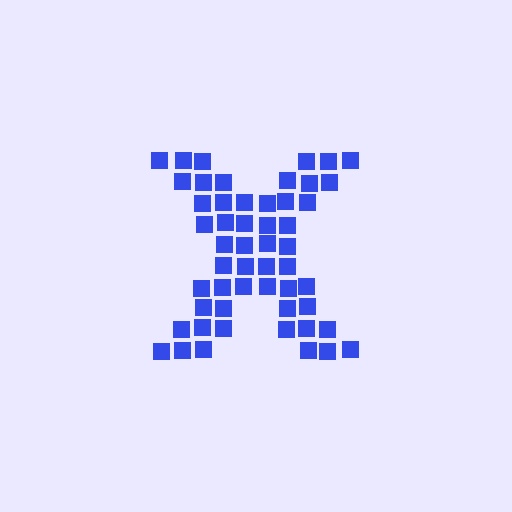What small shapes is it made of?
It is made of small squares.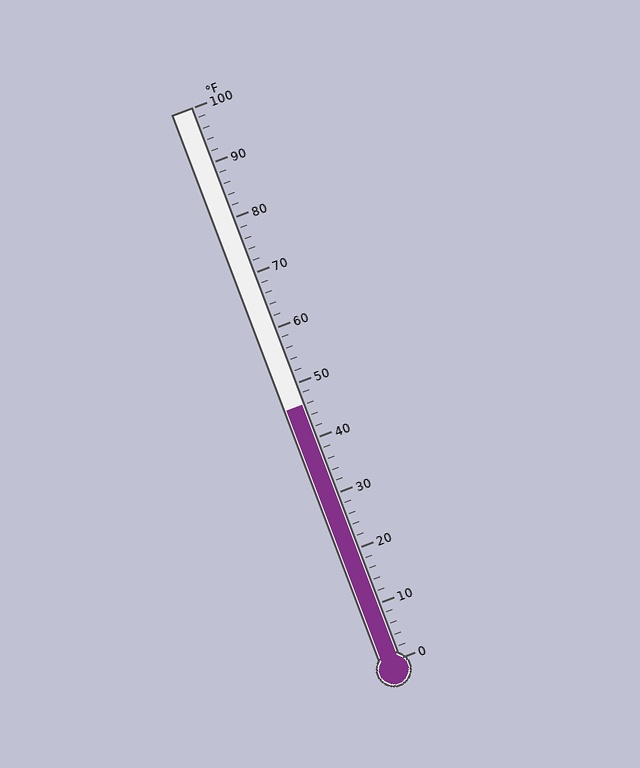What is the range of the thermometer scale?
The thermometer scale ranges from 0°F to 100°F.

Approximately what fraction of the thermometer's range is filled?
The thermometer is filled to approximately 45% of its range.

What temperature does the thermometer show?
The thermometer shows approximately 46°F.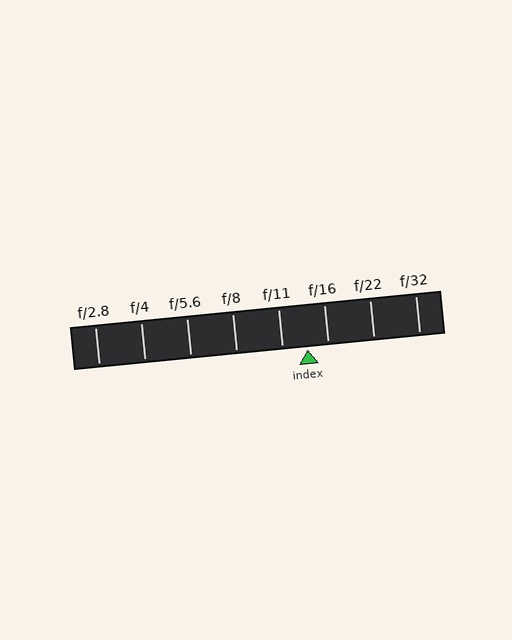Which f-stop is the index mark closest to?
The index mark is closest to f/16.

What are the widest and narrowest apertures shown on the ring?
The widest aperture shown is f/2.8 and the narrowest is f/32.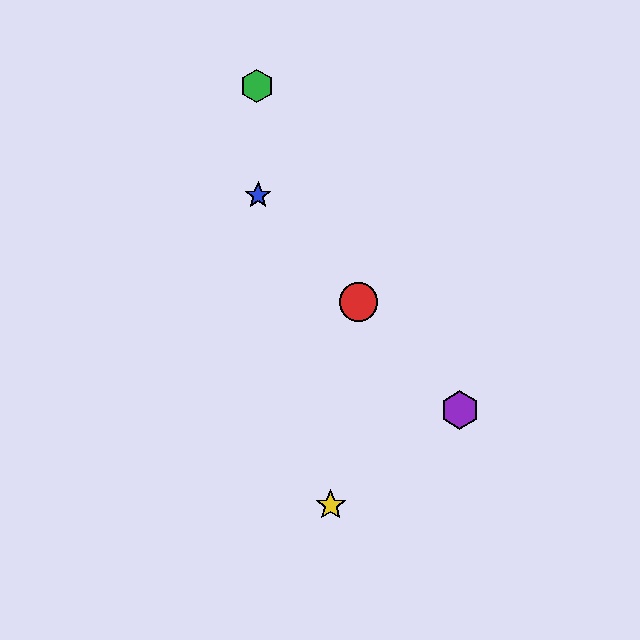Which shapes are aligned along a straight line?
The red circle, the blue star, the purple hexagon are aligned along a straight line.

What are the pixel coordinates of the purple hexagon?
The purple hexagon is at (460, 410).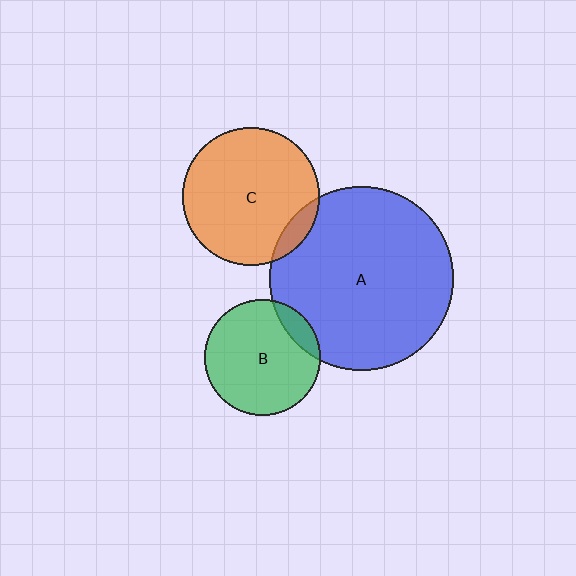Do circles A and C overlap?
Yes.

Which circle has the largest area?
Circle A (blue).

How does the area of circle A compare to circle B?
Approximately 2.5 times.